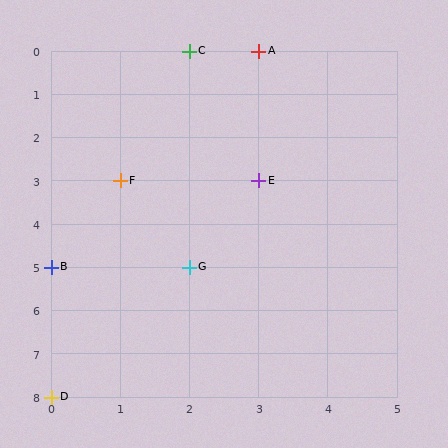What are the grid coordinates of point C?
Point C is at grid coordinates (2, 0).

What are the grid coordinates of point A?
Point A is at grid coordinates (3, 0).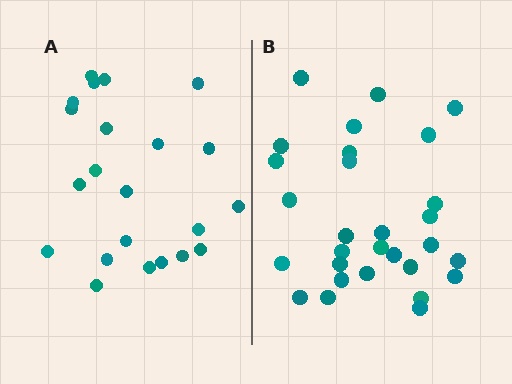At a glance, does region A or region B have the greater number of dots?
Region B (the right region) has more dots.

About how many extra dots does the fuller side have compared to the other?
Region B has roughly 8 or so more dots than region A.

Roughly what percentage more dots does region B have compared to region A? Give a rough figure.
About 30% more.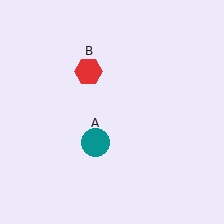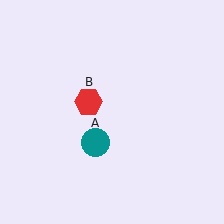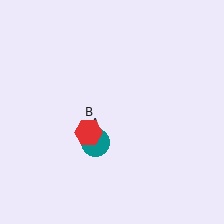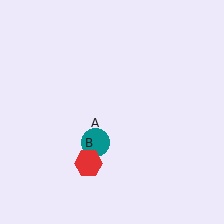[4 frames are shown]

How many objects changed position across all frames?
1 object changed position: red hexagon (object B).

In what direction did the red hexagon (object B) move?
The red hexagon (object B) moved down.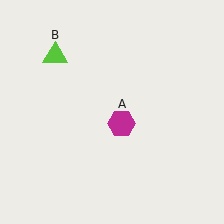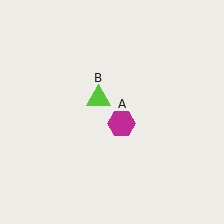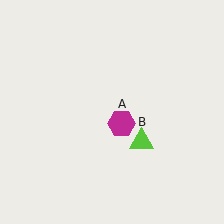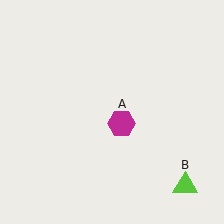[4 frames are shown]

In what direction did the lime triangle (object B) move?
The lime triangle (object B) moved down and to the right.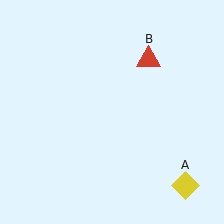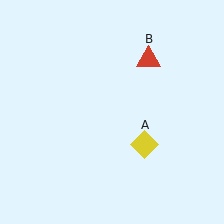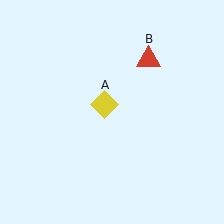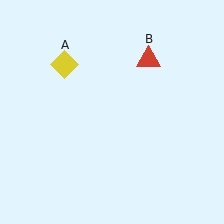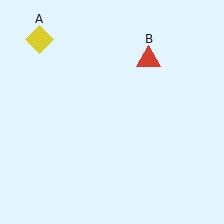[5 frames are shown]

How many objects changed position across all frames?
1 object changed position: yellow diamond (object A).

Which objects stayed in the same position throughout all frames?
Red triangle (object B) remained stationary.